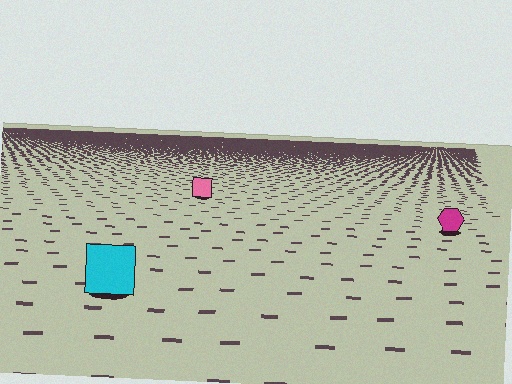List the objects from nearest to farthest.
From nearest to farthest: the cyan square, the magenta hexagon, the pink square.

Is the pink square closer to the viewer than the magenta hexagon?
No. The magenta hexagon is closer — you can tell from the texture gradient: the ground texture is coarser near it.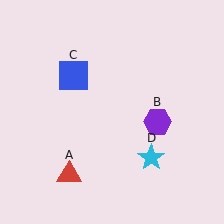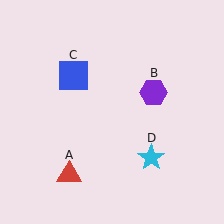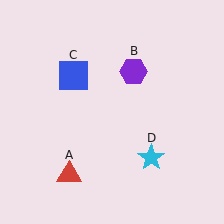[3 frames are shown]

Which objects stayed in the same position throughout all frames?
Red triangle (object A) and blue square (object C) and cyan star (object D) remained stationary.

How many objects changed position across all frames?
1 object changed position: purple hexagon (object B).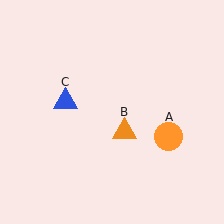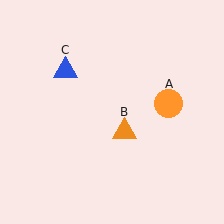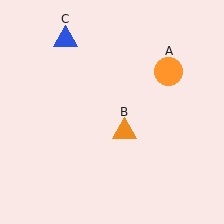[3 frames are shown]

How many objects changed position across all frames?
2 objects changed position: orange circle (object A), blue triangle (object C).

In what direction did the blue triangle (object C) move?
The blue triangle (object C) moved up.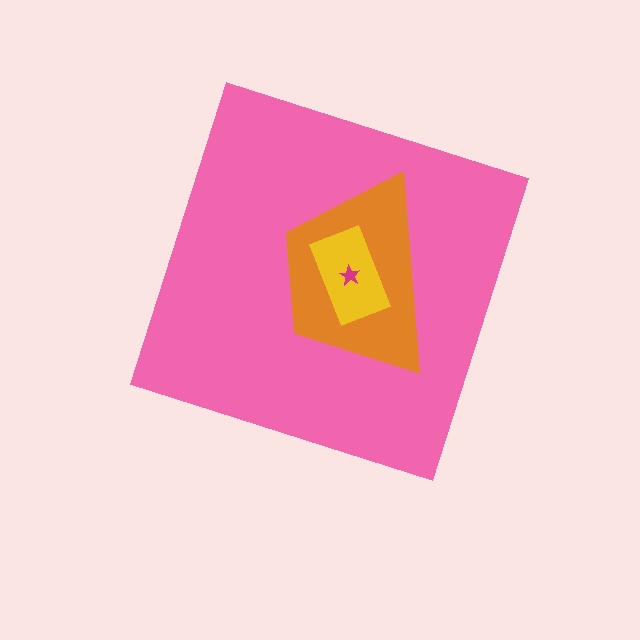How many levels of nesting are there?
4.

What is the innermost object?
The magenta star.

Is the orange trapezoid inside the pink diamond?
Yes.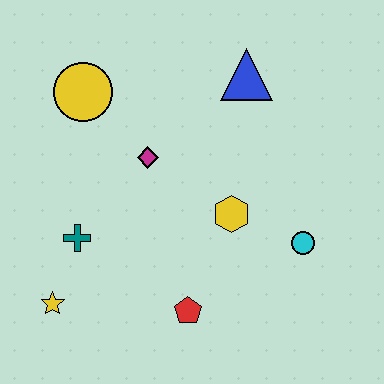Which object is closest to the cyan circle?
The yellow hexagon is closest to the cyan circle.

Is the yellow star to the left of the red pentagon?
Yes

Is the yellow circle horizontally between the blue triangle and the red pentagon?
No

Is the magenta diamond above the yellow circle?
No